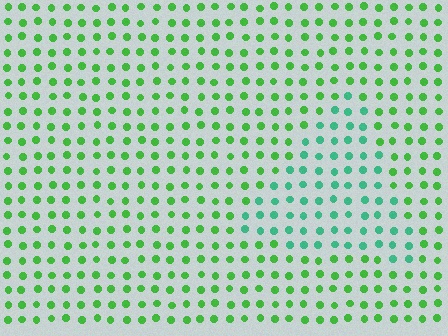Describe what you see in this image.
The image is filled with small green elements in a uniform arrangement. A triangle-shaped region is visible where the elements are tinted to a slightly different hue, forming a subtle color boundary.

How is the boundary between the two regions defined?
The boundary is defined purely by a slight shift in hue (about 38 degrees). Spacing, size, and orientation are identical on both sides.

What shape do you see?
I see a triangle.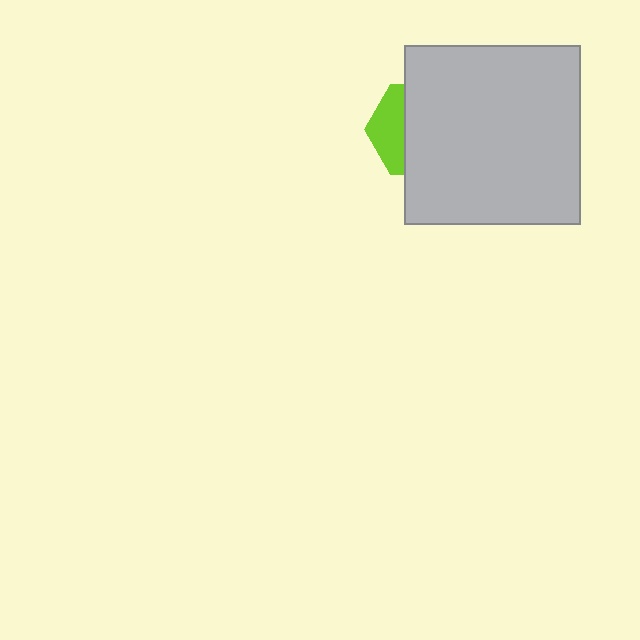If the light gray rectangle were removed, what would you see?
You would see the complete lime hexagon.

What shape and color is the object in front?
The object in front is a light gray rectangle.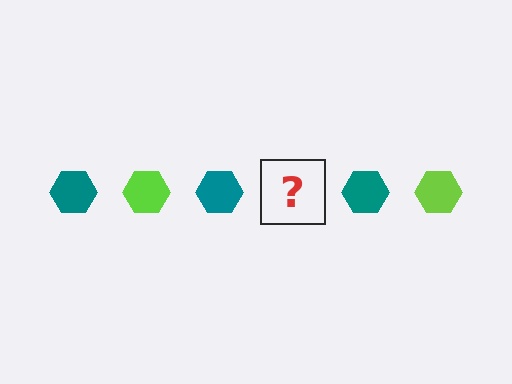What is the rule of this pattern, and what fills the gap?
The rule is that the pattern cycles through teal, lime hexagons. The gap should be filled with a lime hexagon.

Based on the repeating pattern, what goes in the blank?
The blank should be a lime hexagon.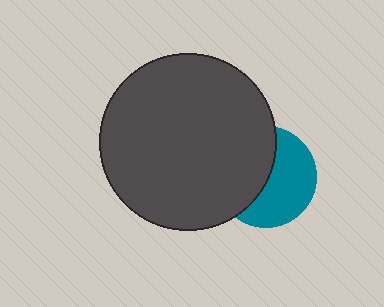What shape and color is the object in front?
The object in front is a dark gray circle.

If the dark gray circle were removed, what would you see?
You would see the complete teal circle.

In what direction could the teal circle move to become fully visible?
The teal circle could move right. That would shift it out from behind the dark gray circle entirely.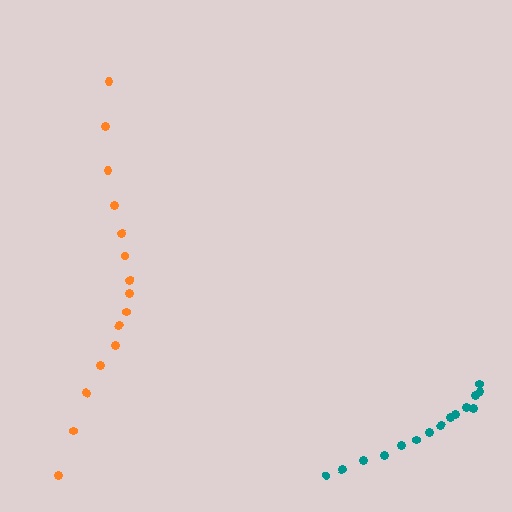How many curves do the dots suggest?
There are 2 distinct paths.